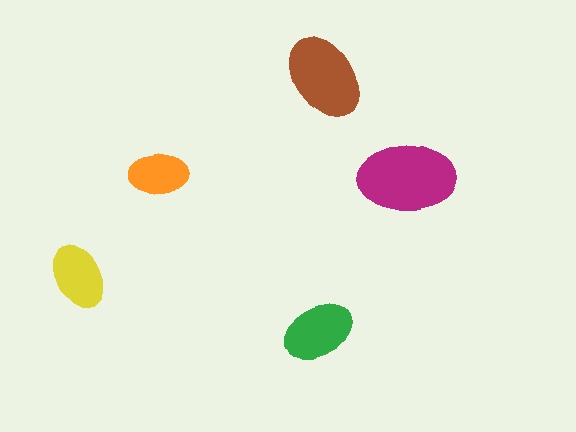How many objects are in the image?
There are 5 objects in the image.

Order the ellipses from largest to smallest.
the magenta one, the brown one, the green one, the yellow one, the orange one.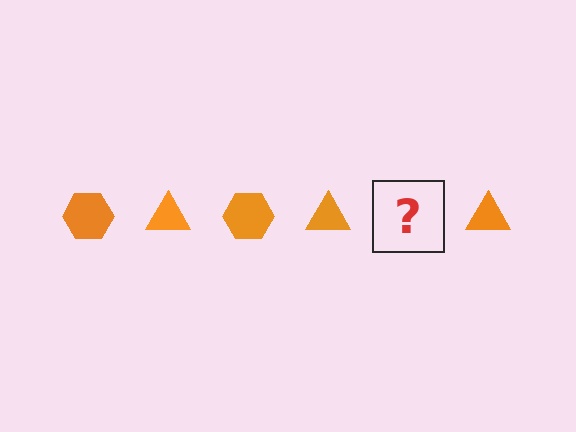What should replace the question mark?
The question mark should be replaced with an orange hexagon.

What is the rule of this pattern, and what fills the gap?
The rule is that the pattern cycles through hexagon, triangle shapes in orange. The gap should be filled with an orange hexagon.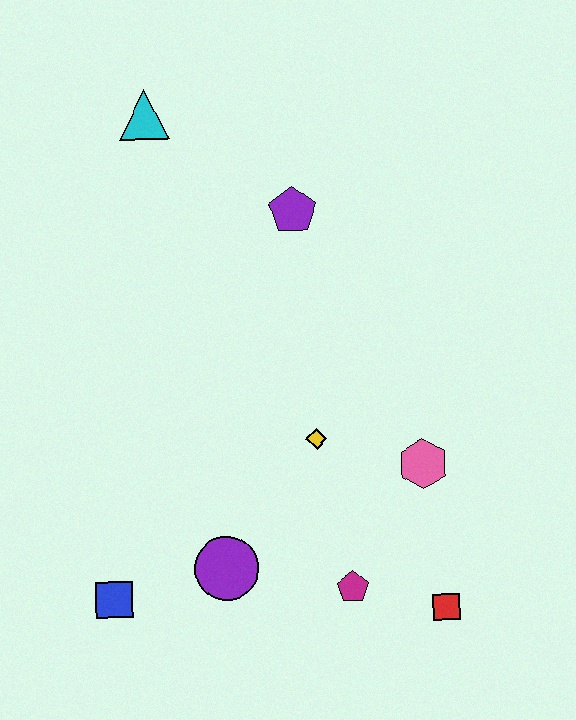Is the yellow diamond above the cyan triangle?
No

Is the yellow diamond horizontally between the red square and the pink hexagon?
No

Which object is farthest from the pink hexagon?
The cyan triangle is farthest from the pink hexagon.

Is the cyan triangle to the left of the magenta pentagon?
Yes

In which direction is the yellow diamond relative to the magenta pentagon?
The yellow diamond is above the magenta pentagon.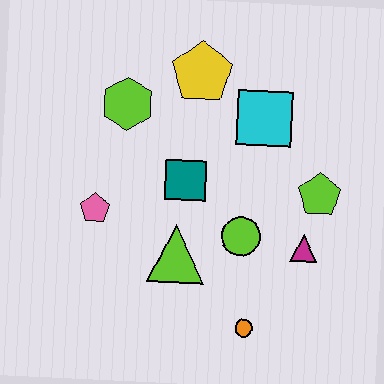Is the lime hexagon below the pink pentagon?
No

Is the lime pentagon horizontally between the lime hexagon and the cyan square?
No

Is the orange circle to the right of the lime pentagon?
No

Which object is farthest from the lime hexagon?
The orange circle is farthest from the lime hexagon.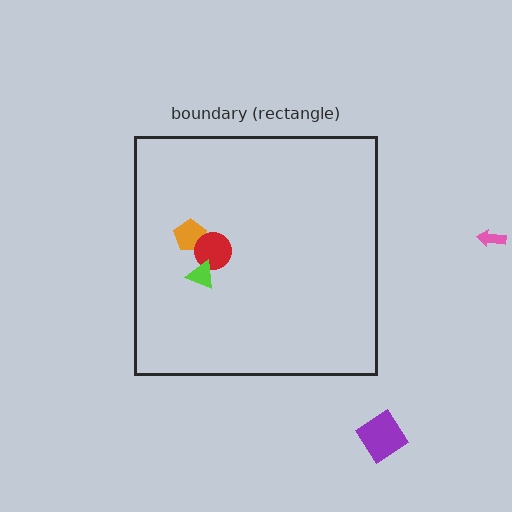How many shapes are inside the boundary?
3 inside, 2 outside.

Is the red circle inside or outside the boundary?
Inside.